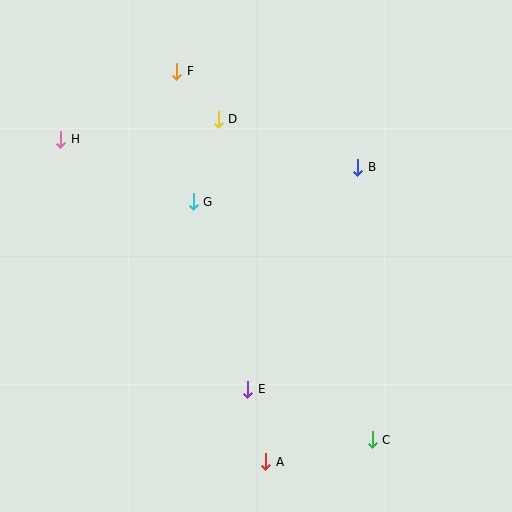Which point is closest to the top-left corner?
Point H is closest to the top-left corner.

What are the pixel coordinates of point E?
Point E is at (248, 389).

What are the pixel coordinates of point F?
Point F is at (177, 71).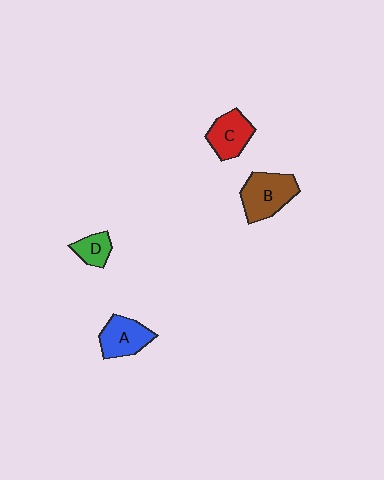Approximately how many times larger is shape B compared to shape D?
Approximately 2.1 times.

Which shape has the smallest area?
Shape D (green).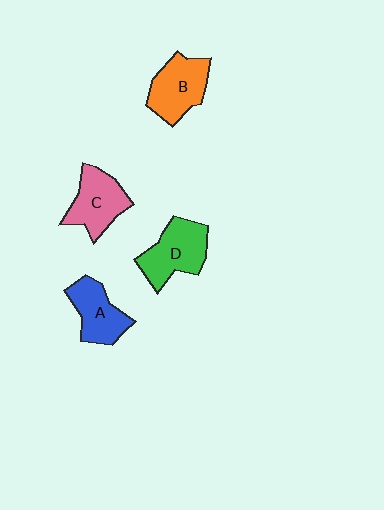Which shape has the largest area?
Shape D (green).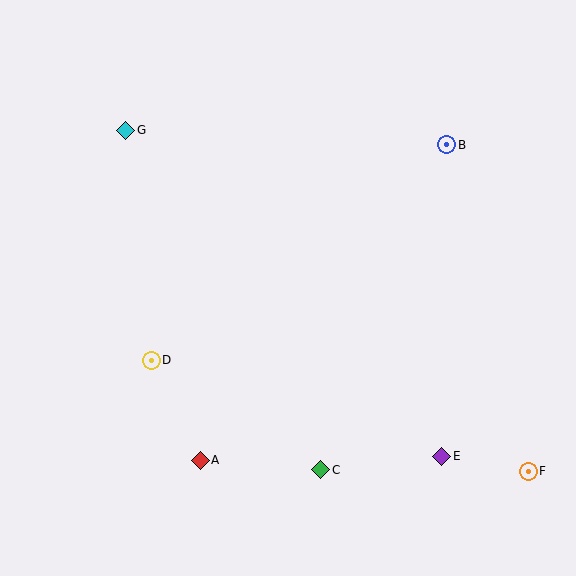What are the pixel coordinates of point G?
Point G is at (126, 130).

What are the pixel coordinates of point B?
Point B is at (447, 145).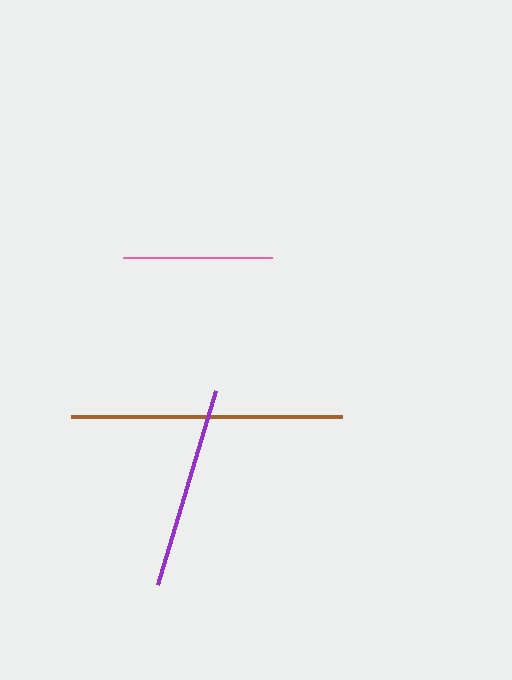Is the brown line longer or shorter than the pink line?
The brown line is longer than the pink line.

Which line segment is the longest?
The brown line is the longest at approximately 272 pixels.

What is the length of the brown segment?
The brown segment is approximately 272 pixels long.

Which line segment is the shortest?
The pink line is the shortest at approximately 149 pixels.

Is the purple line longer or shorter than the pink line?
The purple line is longer than the pink line.